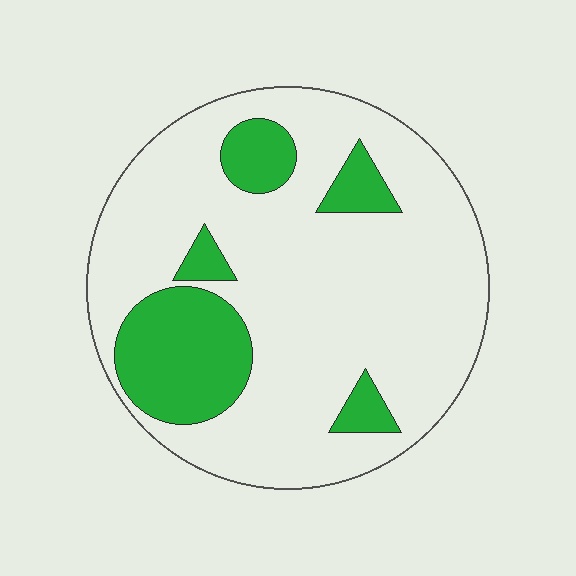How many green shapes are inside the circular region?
5.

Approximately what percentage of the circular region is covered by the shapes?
Approximately 20%.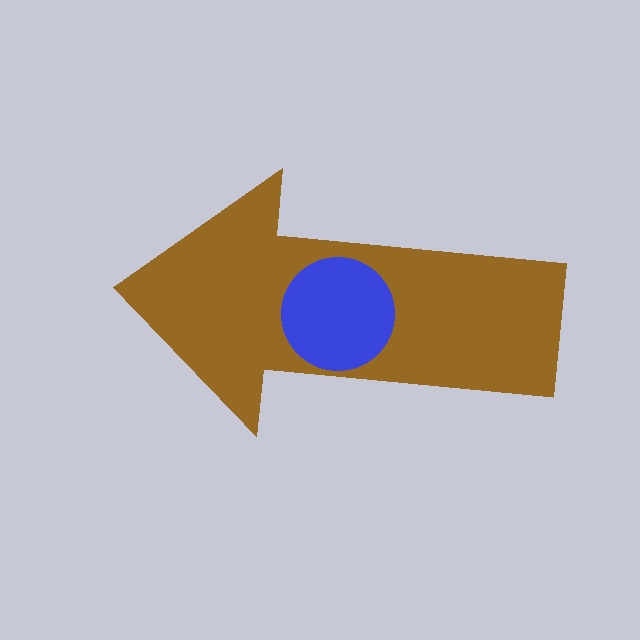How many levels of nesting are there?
2.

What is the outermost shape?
The brown arrow.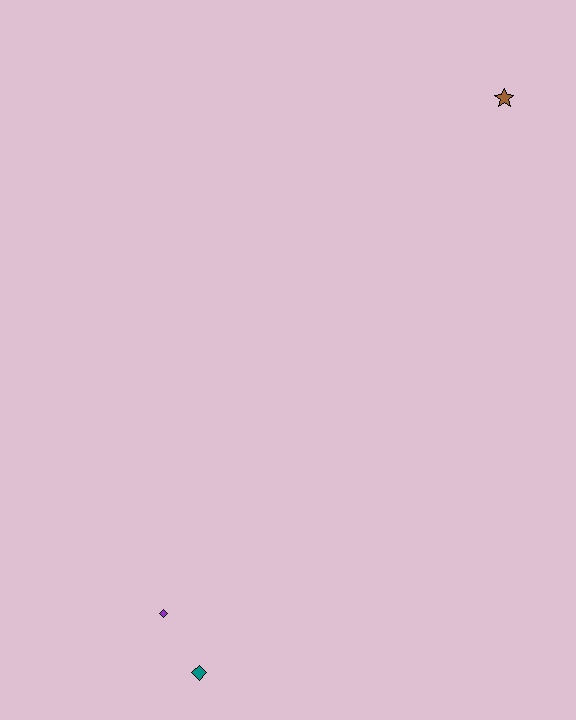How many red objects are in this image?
There are no red objects.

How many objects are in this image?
There are 3 objects.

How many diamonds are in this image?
There are 2 diamonds.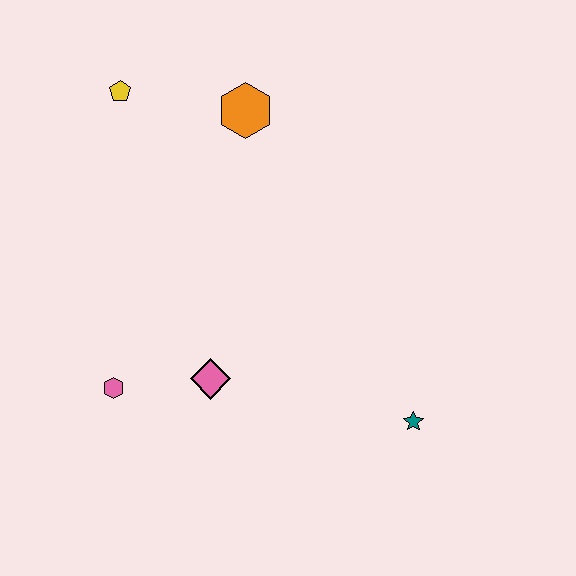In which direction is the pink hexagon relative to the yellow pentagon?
The pink hexagon is below the yellow pentagon.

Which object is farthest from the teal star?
The yellow pentagon is farthest from the teal star.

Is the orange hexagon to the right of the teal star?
No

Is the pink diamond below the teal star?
No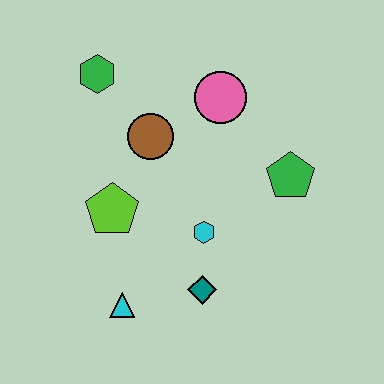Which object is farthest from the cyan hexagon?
The green hexagon is farthest from the cyan hexagon.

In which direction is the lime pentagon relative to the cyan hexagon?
The lime pentagon is to the left of the cyan hexagon.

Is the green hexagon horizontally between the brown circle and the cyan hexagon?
No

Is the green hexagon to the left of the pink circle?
Yes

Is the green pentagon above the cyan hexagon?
Yes